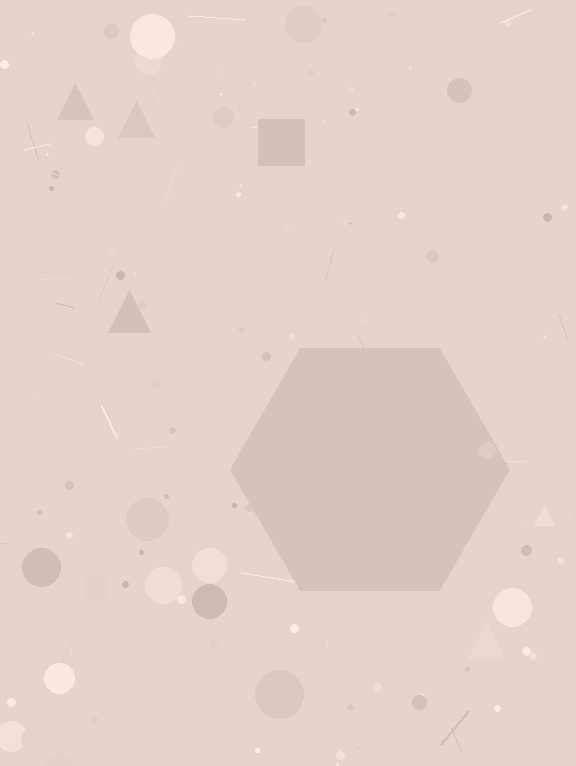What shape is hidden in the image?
A hexagon is hidden in the image.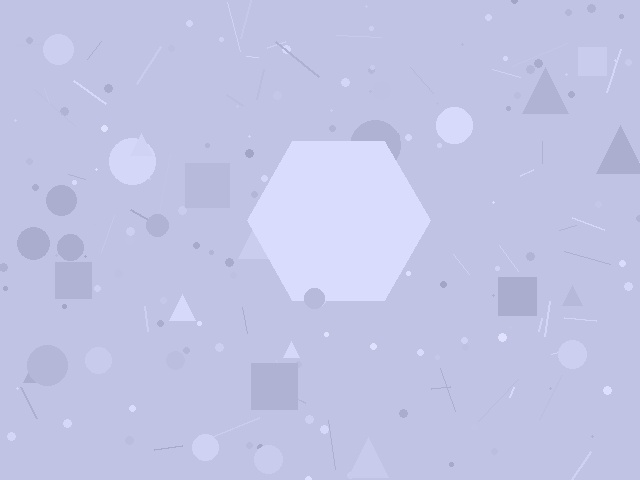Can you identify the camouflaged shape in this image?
The camouflaged shape is a hexagon.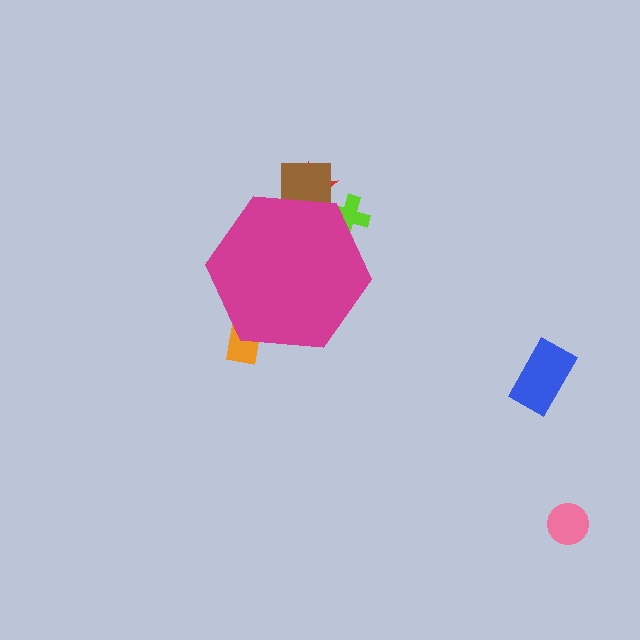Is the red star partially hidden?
Yes, the red star is partially hidden behind the magenta hexagon.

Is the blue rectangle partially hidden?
No, the blue rectangle is fully visible.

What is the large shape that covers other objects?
A magenta hexagon.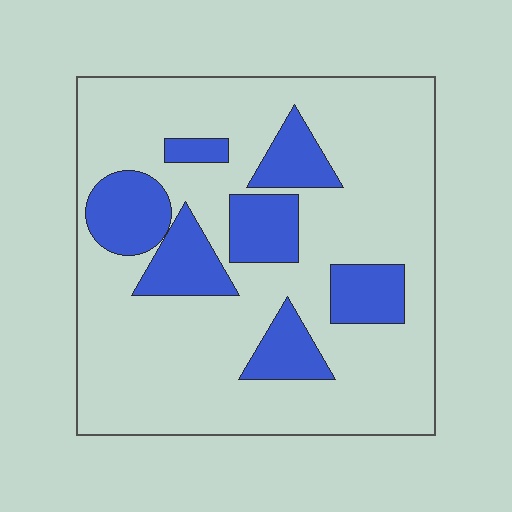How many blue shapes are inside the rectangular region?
7.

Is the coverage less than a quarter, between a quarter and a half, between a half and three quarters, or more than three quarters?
Less than a quarter.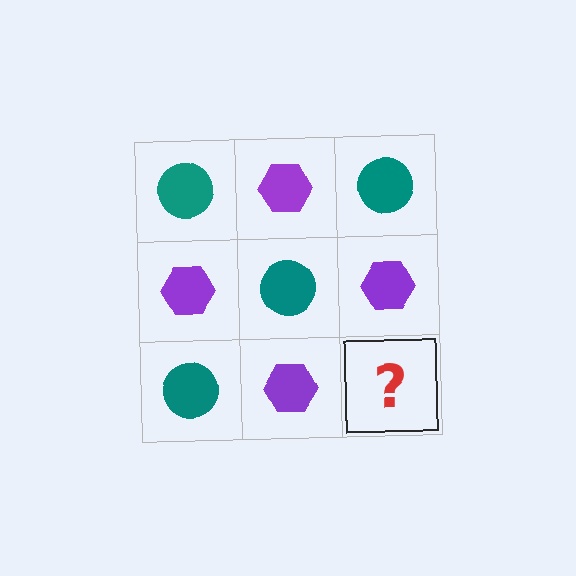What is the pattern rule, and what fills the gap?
The rule is that it alternates teal circle and purple hexagon in a checkerboard pattern. The gap should be filled with a teal circle.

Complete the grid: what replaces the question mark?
The question mark should be replaced with a teal circle.